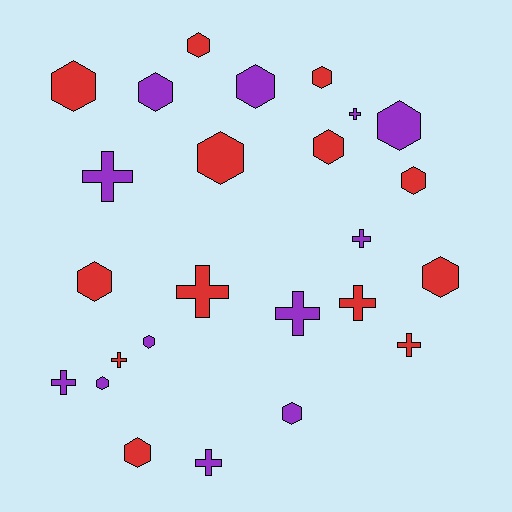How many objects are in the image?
There are 25 objects.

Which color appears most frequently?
Red, with 13 objects.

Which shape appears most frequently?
Hexagon, with 15 objects.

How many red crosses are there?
There are 4 red crosses.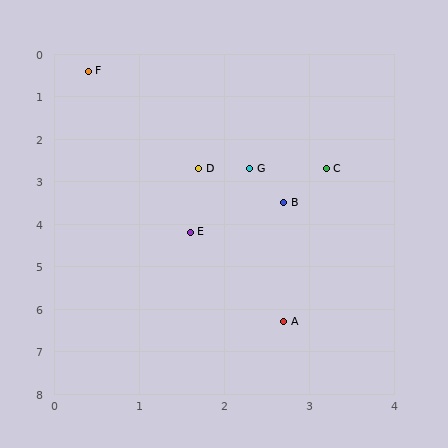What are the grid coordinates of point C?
Point C is at approximately (3.2, 2.7).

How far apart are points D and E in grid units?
Points D and E are about 1.5 grid units apart.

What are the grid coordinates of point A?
Point A is at approximately (2.7, 6.3).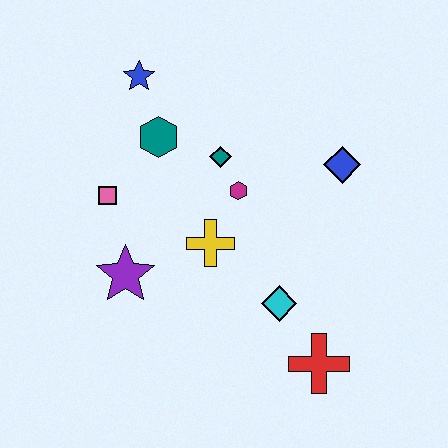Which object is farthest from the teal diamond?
The red cross is farthest from the teal diamond.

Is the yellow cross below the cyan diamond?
No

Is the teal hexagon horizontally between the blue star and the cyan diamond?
Yes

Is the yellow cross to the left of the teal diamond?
Yes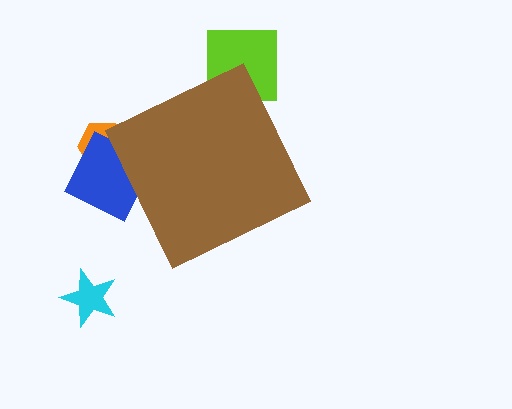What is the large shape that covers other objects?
A brown diamond.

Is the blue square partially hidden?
Yes, the blue square is partially hidden behind the brown diamond.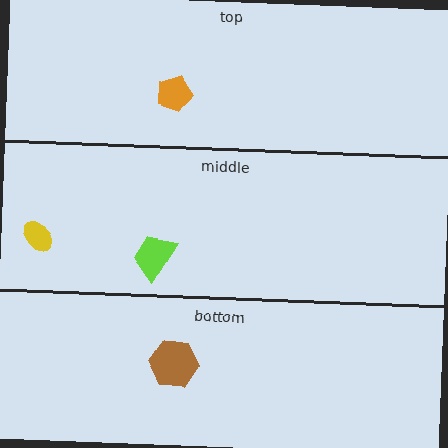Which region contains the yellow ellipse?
The middle region.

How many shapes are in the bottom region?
1.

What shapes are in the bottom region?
The brown hexagon.